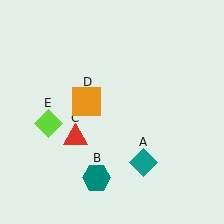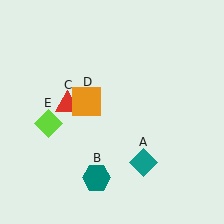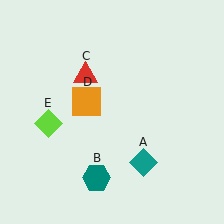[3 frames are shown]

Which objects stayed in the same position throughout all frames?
Teal diamond (object A) and teal hexagon (object B) and orange square (object D) and lime diamond (object E) remained stationary.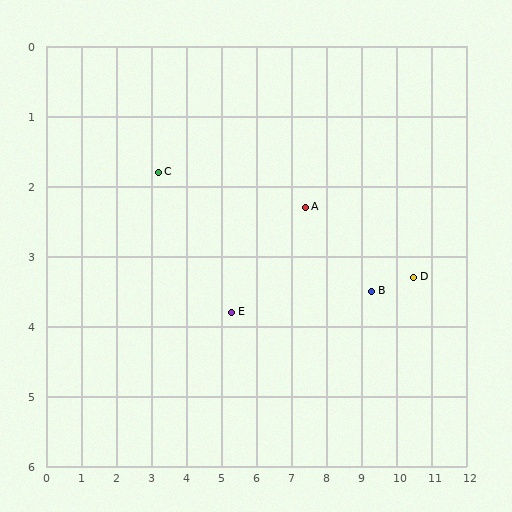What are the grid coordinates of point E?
Point E is at approximately (5.3, 3.8).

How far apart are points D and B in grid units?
Points D and B are about 1.2 grid units apart.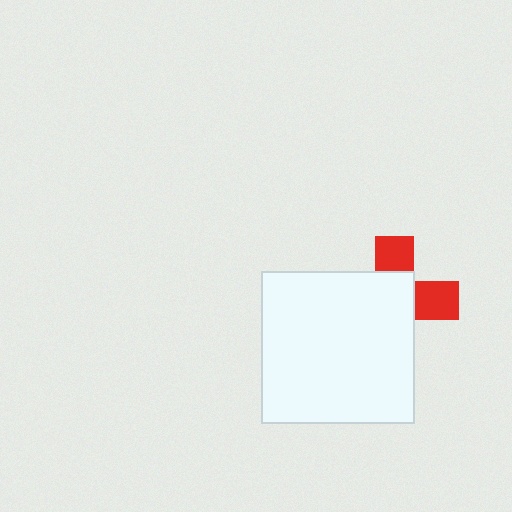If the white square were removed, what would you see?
You would see the complete red cross.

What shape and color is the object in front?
The object in front is a white square.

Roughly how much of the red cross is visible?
A small part of it is visible (roughly 36%).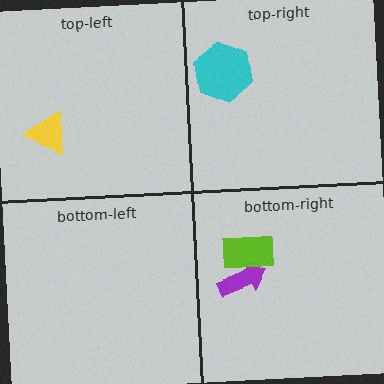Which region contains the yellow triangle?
The top-left region.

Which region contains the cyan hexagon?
The top-right region.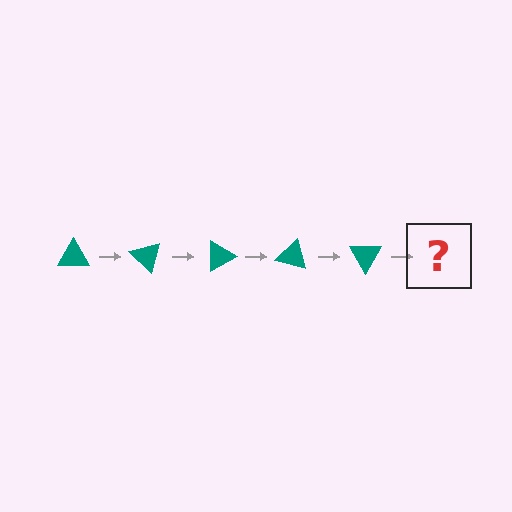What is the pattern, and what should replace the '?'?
The pattern is that the triangle rotates 45 degrees each step. The '?' should be a teal triangle rotated 225 degrees.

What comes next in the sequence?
The next element should be a teal triangle rotated 225 degrees.